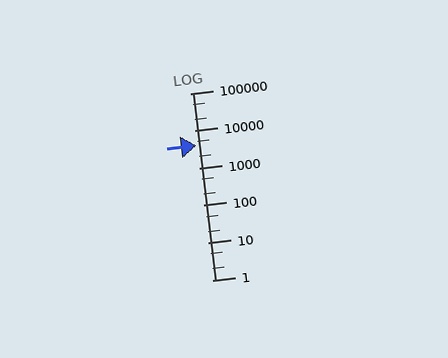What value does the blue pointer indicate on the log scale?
The pointer indicates approximately 4100.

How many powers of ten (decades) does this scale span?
The scale spans 5 decades, from 1 to 100000.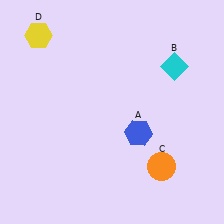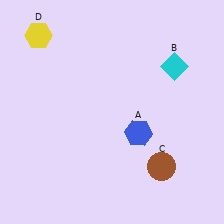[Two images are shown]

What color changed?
The circle (C) changed from orange in Image 1 to brown in Image 2.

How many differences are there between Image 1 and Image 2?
There is 1 difference between the two images.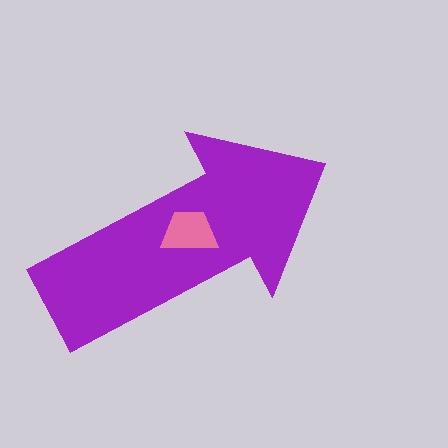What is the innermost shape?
The pink trapezoid.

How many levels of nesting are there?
2.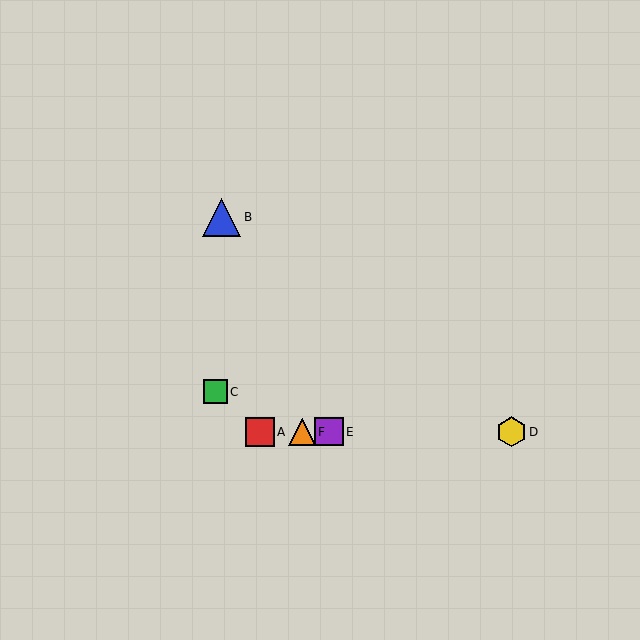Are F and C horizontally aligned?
No, F is at y≈432 and C is at y≈392.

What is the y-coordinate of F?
Object F is at y≈432.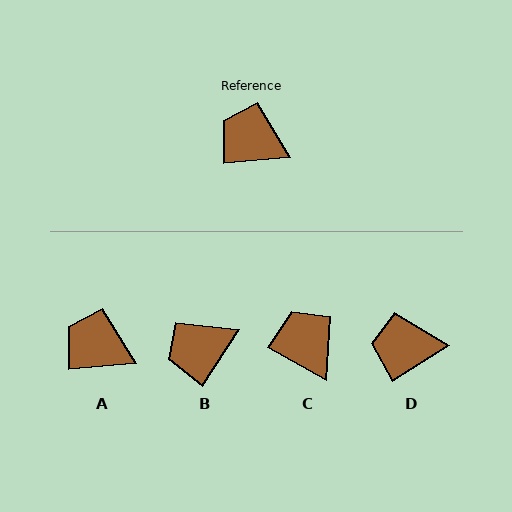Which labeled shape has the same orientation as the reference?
A.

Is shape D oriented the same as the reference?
No, it is off by about 27 degrees.